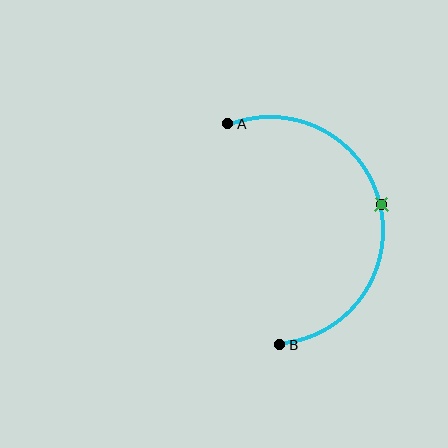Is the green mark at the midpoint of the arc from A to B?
Yes. The green mark lies on the arc at equal arc-length from both A and B — it is the arc midpoint.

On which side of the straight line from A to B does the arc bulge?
The arc bulges to the right of the straight line connecting A and B.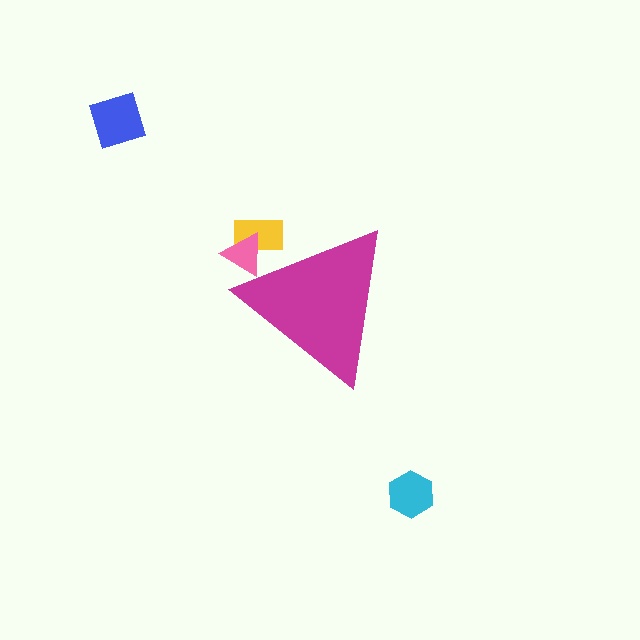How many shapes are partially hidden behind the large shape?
2 shapes are partially hidden.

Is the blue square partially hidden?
No, the blue square is fully visible.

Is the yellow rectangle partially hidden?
Yes, the yellow rectangle is partially hidden behind the magenta triangle.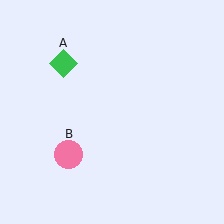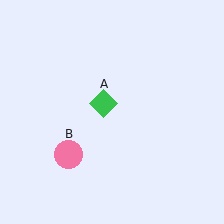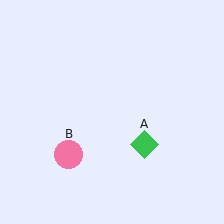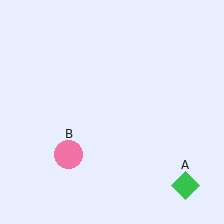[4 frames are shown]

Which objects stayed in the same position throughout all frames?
Pink circle (object B) remained stationary.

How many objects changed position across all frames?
1 object changed position: green diamond (object A).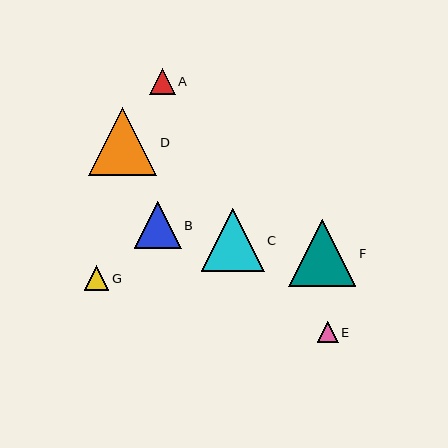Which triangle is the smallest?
Triangle E is the smallest with a size of approximately 21 pixels.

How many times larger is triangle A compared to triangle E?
Triangle A is approximately 1.2 times the size of triangle E.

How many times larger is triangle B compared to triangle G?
Triangle B is approximately 1.9 times the size of triangle G.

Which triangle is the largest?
Triangle D is the largest with a size of approximately 68 pixels.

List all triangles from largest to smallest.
From largest to smallest: D, F, C, B, A, G, E.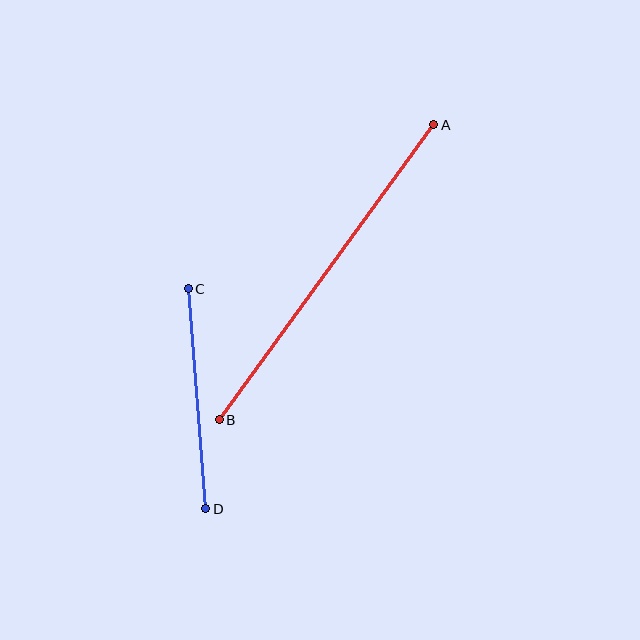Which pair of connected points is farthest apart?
Points A and B are farthest apart.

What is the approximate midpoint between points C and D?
The midpoint is at approximately (197, 399) pixels.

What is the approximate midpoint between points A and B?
The midpoint is at approximately (327, 272) pixels.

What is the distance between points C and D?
The distance is approximately 221 pixels.